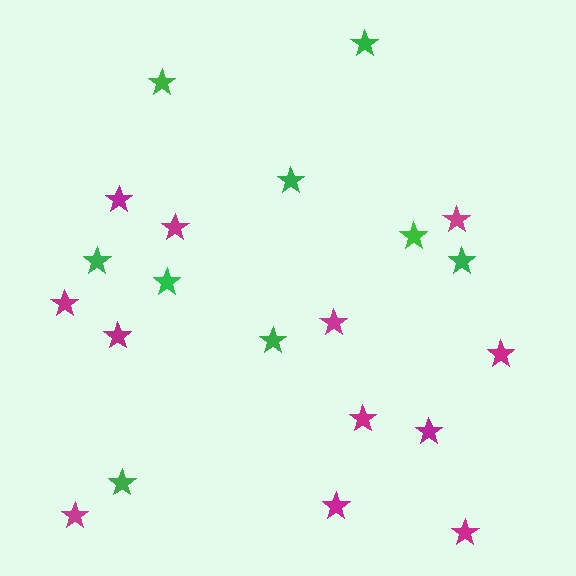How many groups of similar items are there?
There are 2 groups: one group of magenta stars (12) and one group of green stars (9).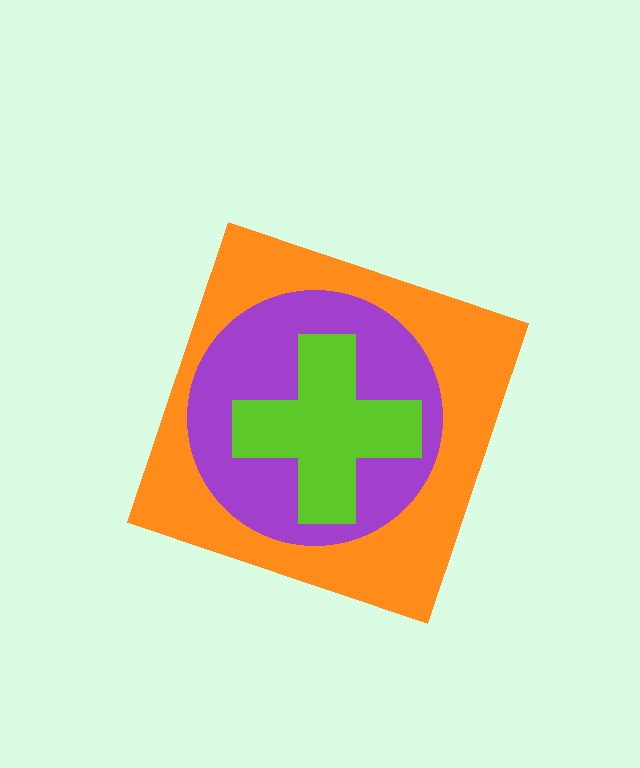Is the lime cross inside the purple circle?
Yes.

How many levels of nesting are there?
3.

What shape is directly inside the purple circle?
The lime cross.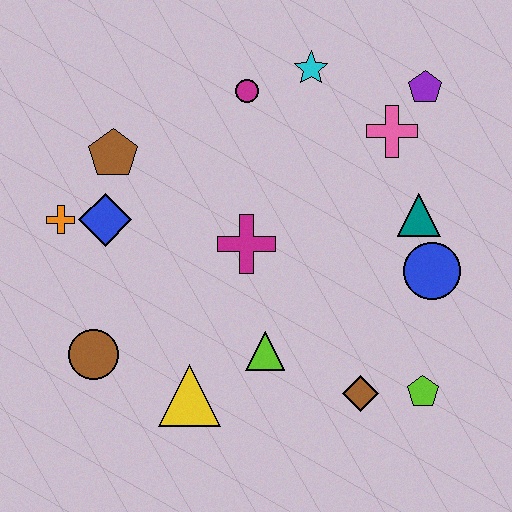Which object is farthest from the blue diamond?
The lime pentagon is farthest from the blue diamond.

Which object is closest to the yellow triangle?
The lime triangle is closest to the yellow triangle.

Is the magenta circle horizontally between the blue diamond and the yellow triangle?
No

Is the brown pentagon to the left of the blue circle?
Yes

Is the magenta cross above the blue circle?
Yes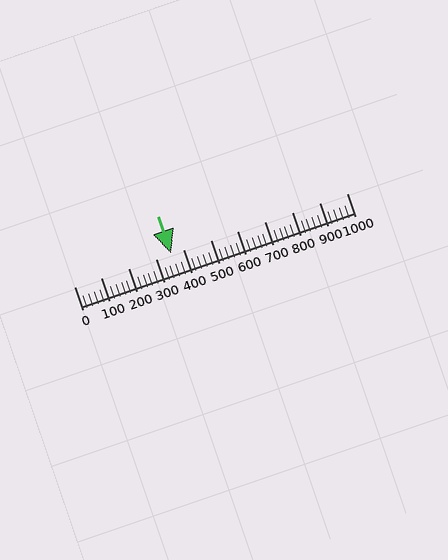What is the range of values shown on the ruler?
The ruler shows values from 0 to 1000.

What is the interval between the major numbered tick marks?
The major tick marks are spaced 100 units apart.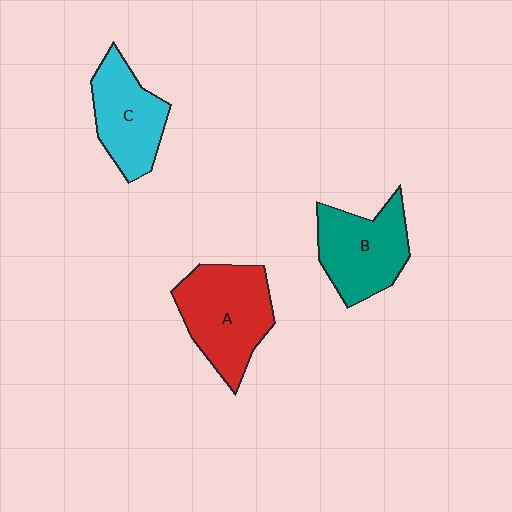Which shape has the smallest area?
Shape C (cyan).